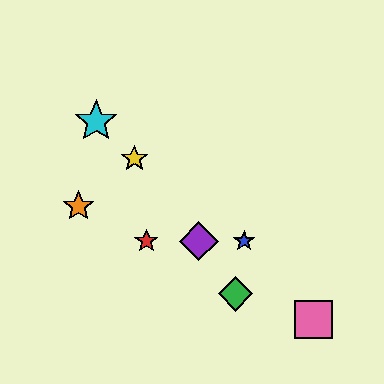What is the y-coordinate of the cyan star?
The cyan star is at y≈121.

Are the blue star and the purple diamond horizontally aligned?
Yes, both are at y≈241.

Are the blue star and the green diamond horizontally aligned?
No, the blue star is at y≈241 and the green diamond is at y≈294.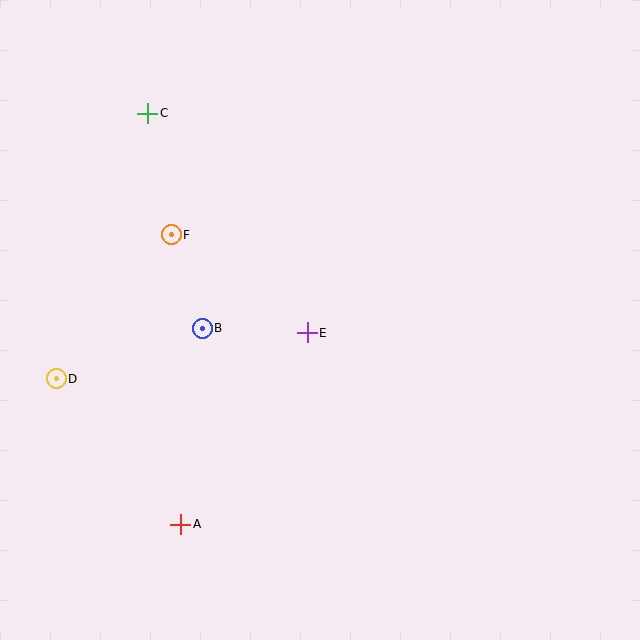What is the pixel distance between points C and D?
The distance between C and D is 281 pixels.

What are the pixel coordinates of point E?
Point E is at (307, 333).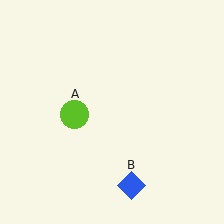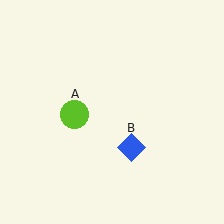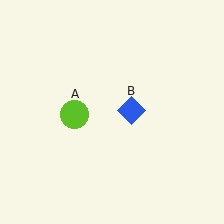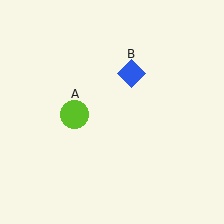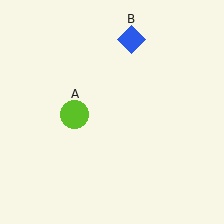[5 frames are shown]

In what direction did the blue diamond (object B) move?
The blue diamond (object B) moved up.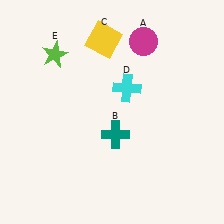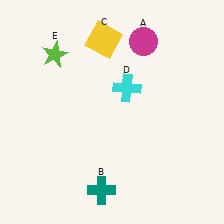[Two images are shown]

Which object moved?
The teal cross (B) moved down.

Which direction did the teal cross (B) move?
The teal cross (B) moved down.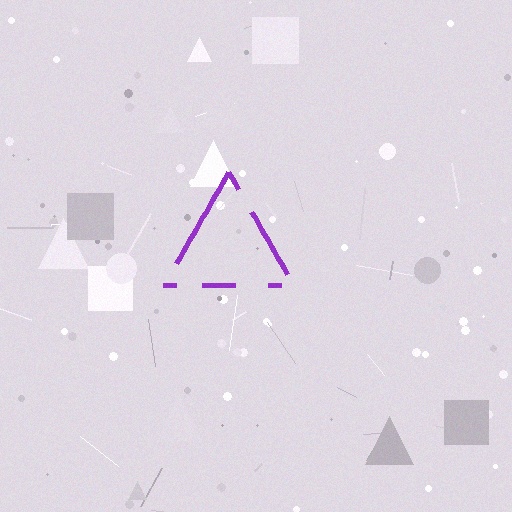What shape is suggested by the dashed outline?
The dashed outline suggests a triangle.